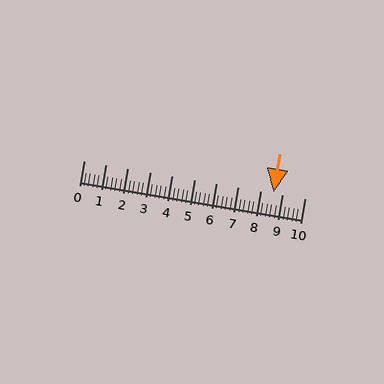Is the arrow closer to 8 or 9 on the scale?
The arrow is closer to 9.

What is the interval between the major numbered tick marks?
The major tick marks are spaced 1 units apart.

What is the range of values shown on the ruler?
The ruler shows values from 0 to 10.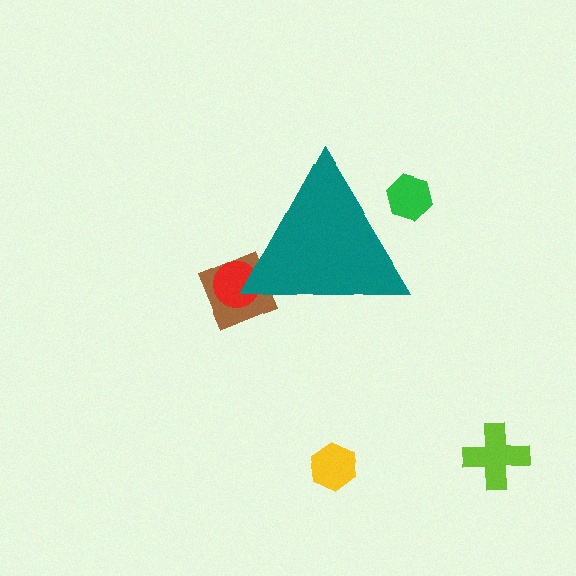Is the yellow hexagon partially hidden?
No, the yellow hexagon is fully visible.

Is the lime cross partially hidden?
No, the lime cross is fully visible.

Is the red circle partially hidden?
Yes, the red circle is partially hidden behind the teal triangle.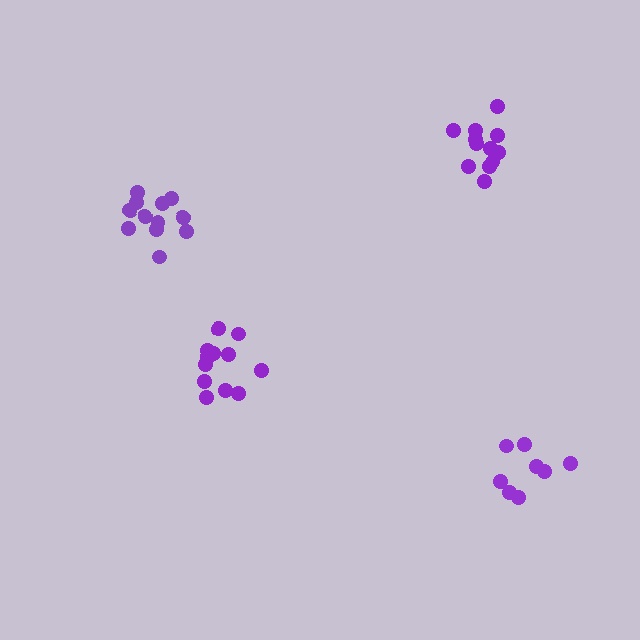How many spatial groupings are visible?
There are 4 spatial groupings.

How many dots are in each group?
Group 1: 12 dots, Group 2: 12 dots, Group 3: 8 dots, Group 4: 12 dots (44 total).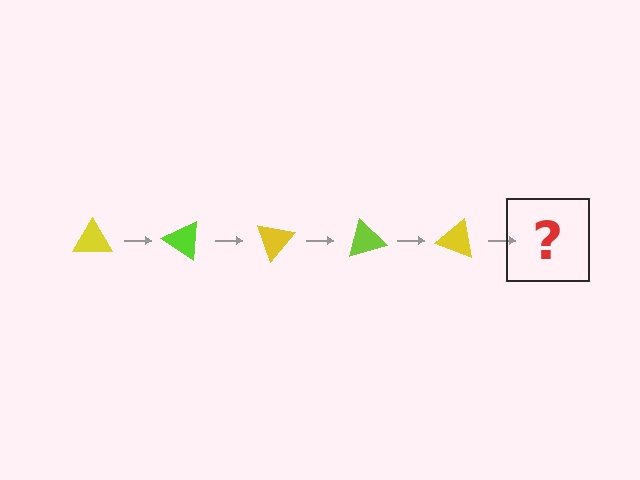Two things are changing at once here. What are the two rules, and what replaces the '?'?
The two rules are that it rotates 35 degrees each step and the color cycles through yellow and lime. The '?' should be a lime triangle, rotated 175 degrees from the start.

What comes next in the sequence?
The next element should be a lime triangle, rotated 175 degrees from the start.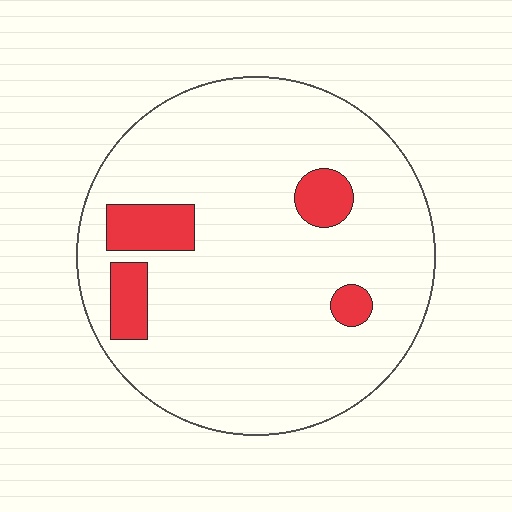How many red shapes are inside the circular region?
4.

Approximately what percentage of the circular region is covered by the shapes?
Approximately 10%.